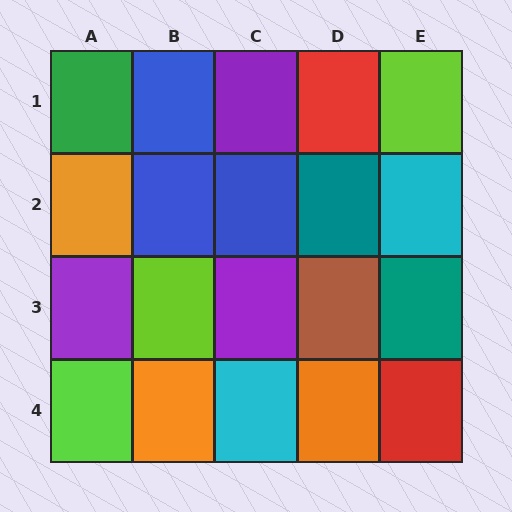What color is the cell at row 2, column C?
Blue.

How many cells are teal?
2 cells are teal.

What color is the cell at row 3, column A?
Purple.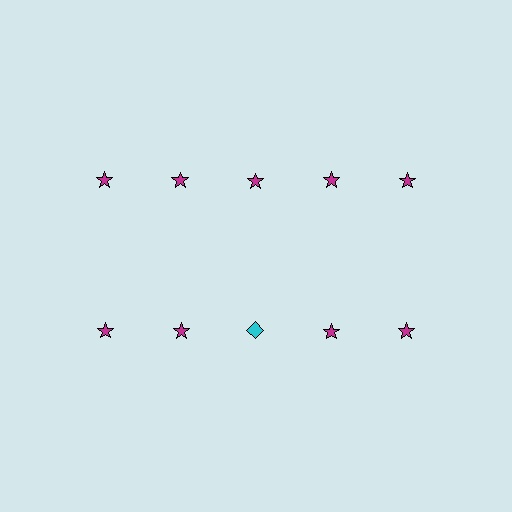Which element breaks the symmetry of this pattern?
The cyan diamond in the second row, center column breaks the symmetry. All other shapes are magenta stars.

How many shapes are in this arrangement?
There are 10 shapes arranged in a grid pattern.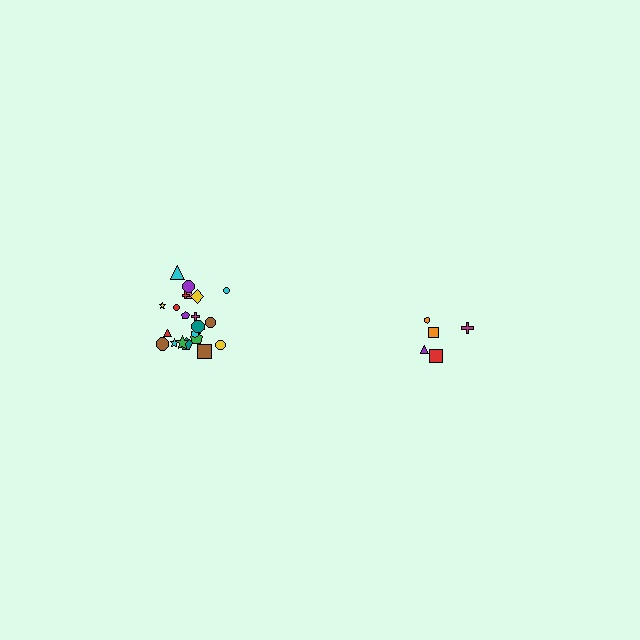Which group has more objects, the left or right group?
The left group.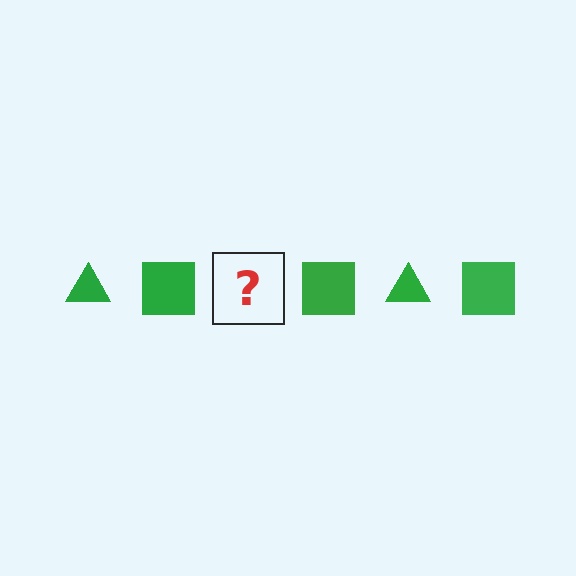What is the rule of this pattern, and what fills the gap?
The rule is that the pattern cycles through triangle, square shapes in green. The gap should be filled with a green triangle.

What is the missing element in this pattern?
The missing element is a green triangle.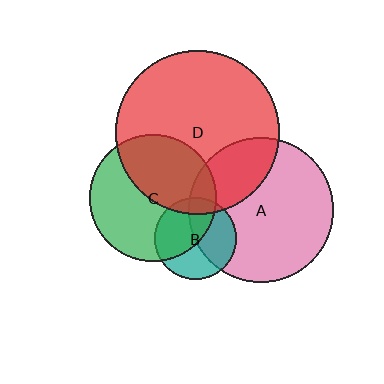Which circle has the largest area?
Circle D (red).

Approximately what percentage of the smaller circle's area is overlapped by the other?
Approximately 50%.